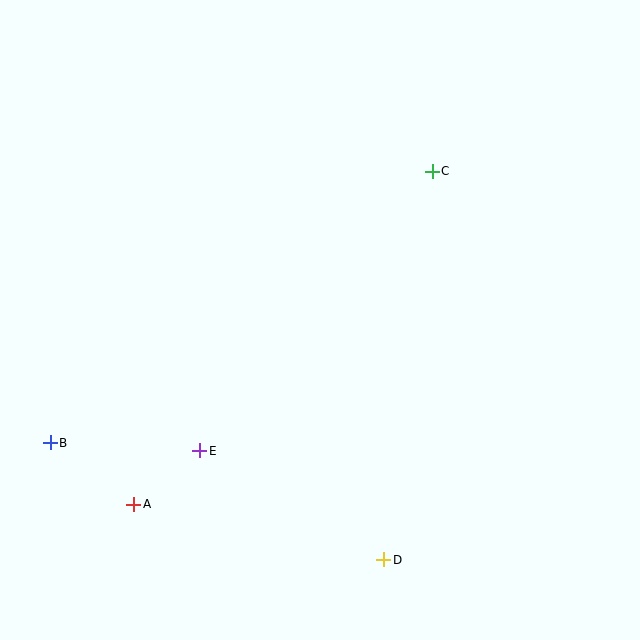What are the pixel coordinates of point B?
Point B is at (50, 443).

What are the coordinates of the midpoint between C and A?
The midpoint between C and A is at (283, 338).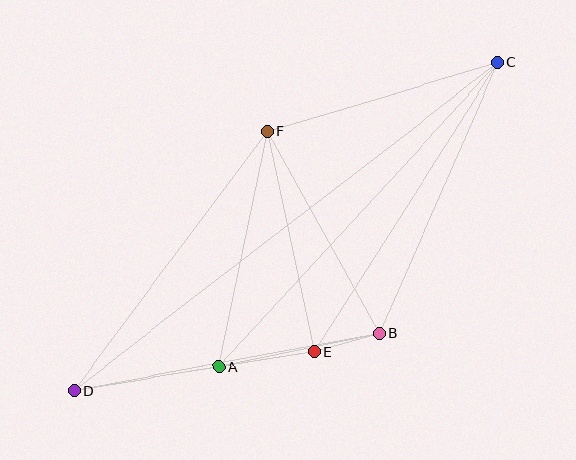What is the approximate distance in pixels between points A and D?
The distance between A and D is approximately 147 pixels.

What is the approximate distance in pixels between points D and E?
The distance between D and E is approximately 244 pixels.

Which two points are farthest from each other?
Points C and D are farthest from each other.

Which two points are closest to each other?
Points B and E are closest to each other.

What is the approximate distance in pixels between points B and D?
The distance between B and D is approximately 311 pixels.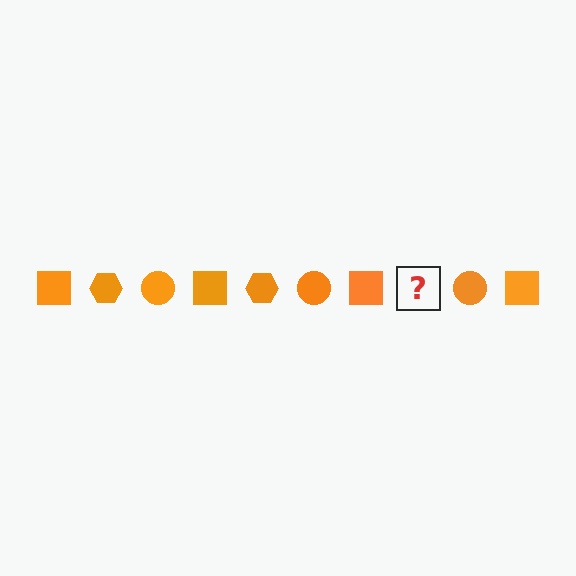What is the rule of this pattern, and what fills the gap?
The rule is that the pattern cycles through square, hexagon, circle shapes in orange. The gap should be filled with an orange hexagon.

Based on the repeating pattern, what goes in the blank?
The blank should be an orange hexagon.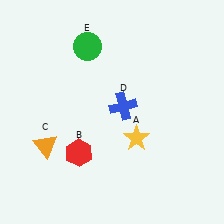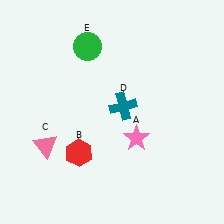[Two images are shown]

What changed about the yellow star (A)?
In Image 1, A is yellow. In Image 2, it changed to pink.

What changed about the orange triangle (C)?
In Image 1, C is orange. In Image 2, it changed to pink.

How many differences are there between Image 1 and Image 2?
There are 3 differences between the two images.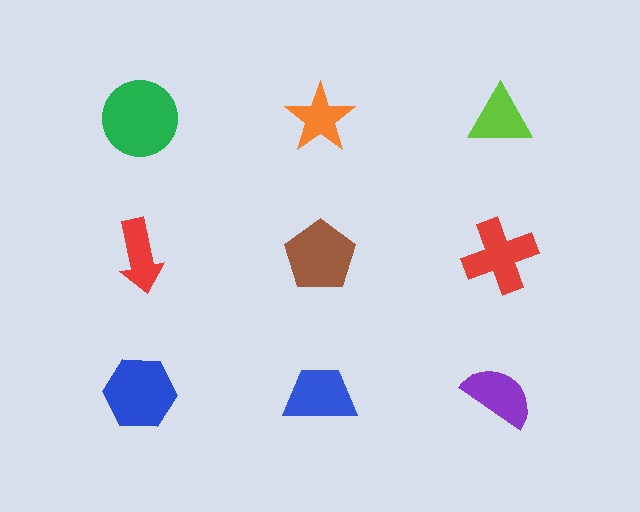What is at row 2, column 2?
A brown pentagon.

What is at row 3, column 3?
A purple semicircle.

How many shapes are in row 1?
3 shapes.